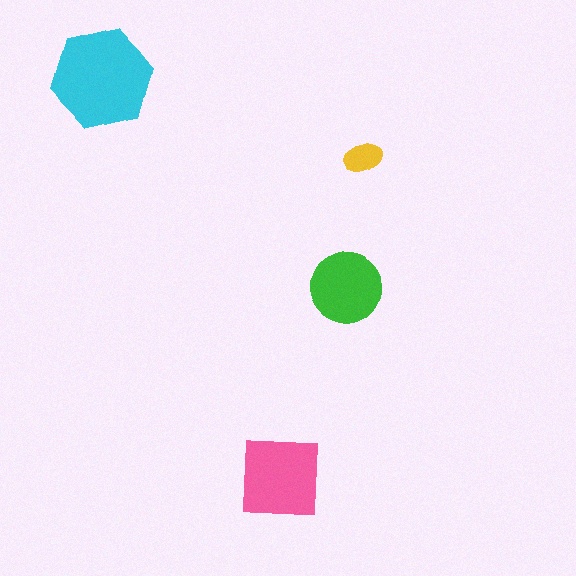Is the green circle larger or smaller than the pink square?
Smaller.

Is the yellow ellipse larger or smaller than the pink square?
Smaller.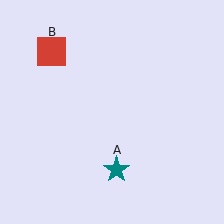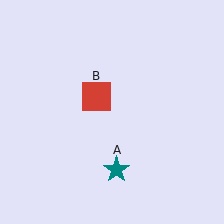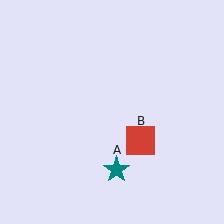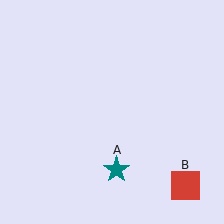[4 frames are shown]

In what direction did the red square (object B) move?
The red square (object B) moved down and to the right.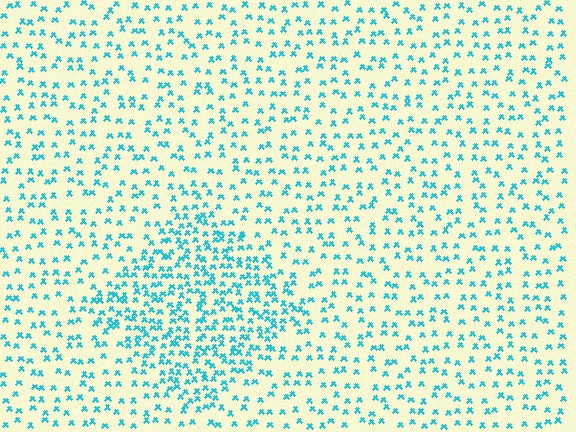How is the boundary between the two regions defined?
The boundary is defined by a change in element density (approximately 2.1x ratio). All elements are the same color, size, and shape.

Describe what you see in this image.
The image contains small cyan elements arranged at two different densities. A diamond-shaped region is visible where the elements are more densely packed than the surrounding area.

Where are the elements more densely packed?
The elements are more densely packed inside the diamond boundary.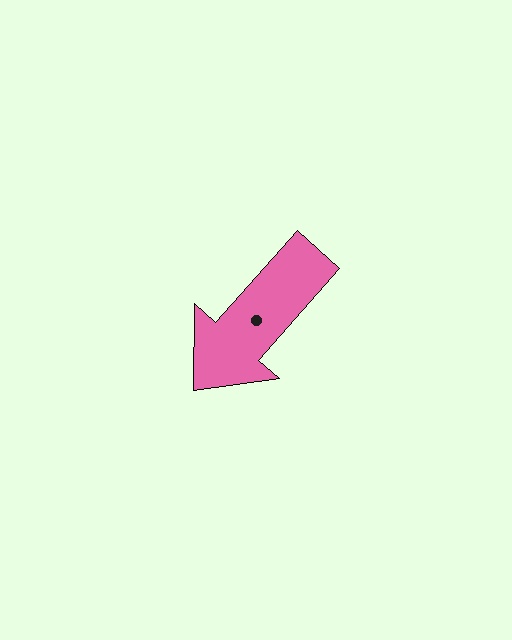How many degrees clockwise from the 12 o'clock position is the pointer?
Approximately 222 degrees.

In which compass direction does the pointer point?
Southwest.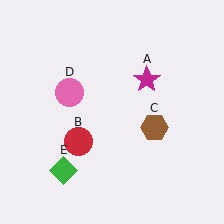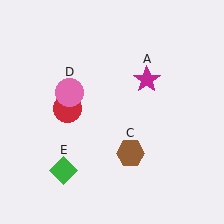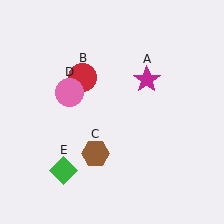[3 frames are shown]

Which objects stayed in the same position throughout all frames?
Magenta star (object A) and pink circle (object D) and green diamond (object E) remained stationary.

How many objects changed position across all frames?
2 objects changed position: red circle (object B), brown hexagon (object C).